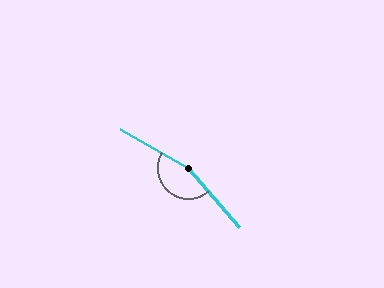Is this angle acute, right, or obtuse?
It is obtuse.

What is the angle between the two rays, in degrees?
Approximately 160 degrees.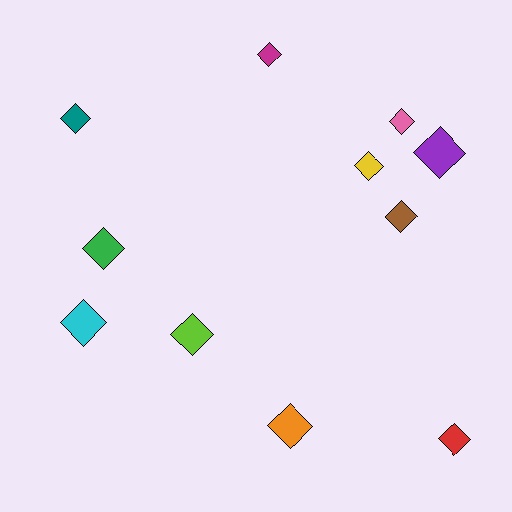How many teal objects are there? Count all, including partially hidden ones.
There is 1 teal object.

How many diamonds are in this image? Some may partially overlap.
There are 11 diamonds.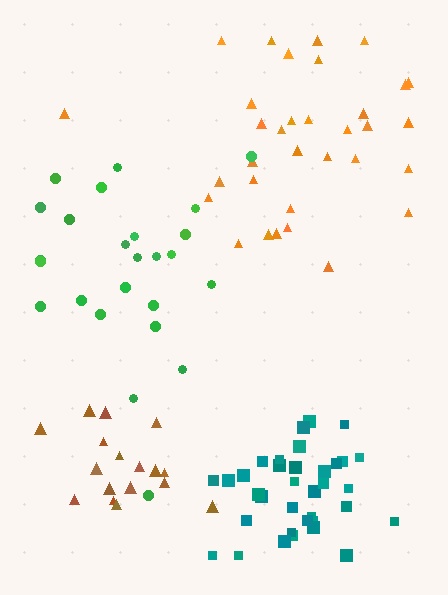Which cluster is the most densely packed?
Teal.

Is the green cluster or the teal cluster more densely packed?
Teal.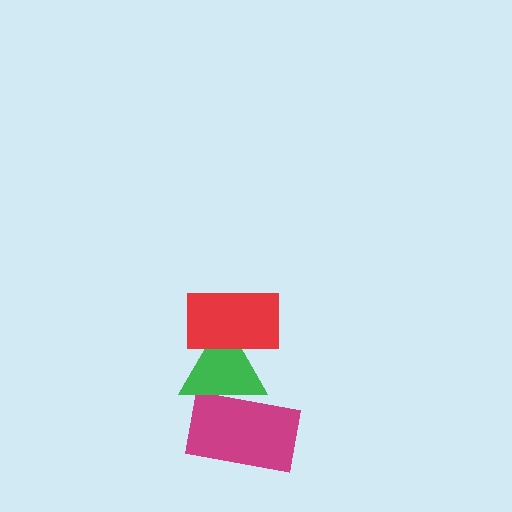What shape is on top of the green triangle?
The red rectangle is on top of the green triangle.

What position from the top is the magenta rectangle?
The magenta rectangle is 3rd from the top.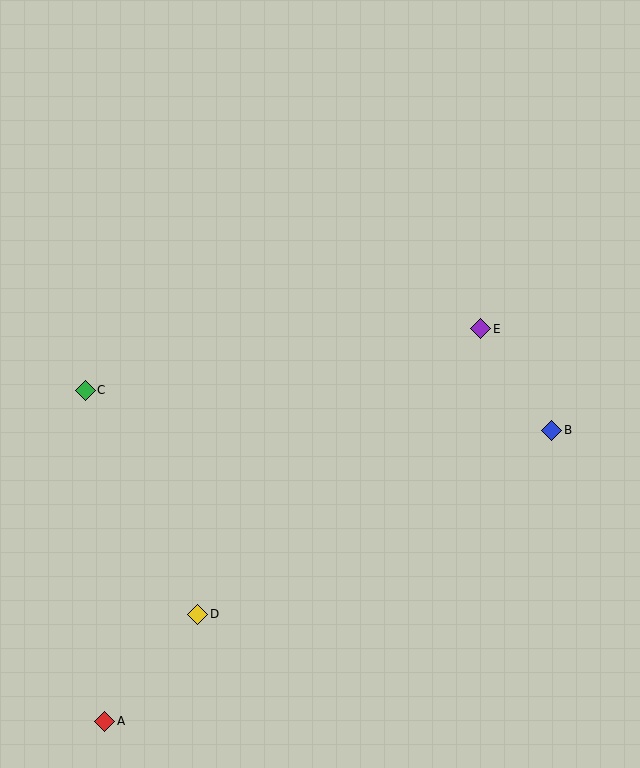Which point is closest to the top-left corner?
Point C is closest to the top-left corner.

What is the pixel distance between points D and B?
The distance between D and B is 399 pixels.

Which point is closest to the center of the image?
Point E at (481, 329) is closest to the center.